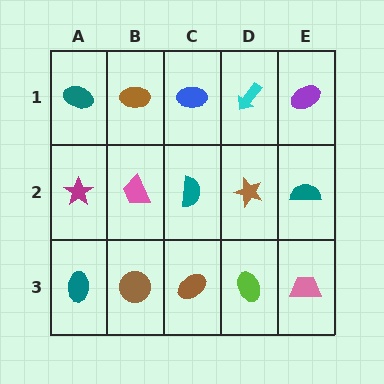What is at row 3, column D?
A lime ellipse.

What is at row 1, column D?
A cyan arrow.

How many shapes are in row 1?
5 shapes.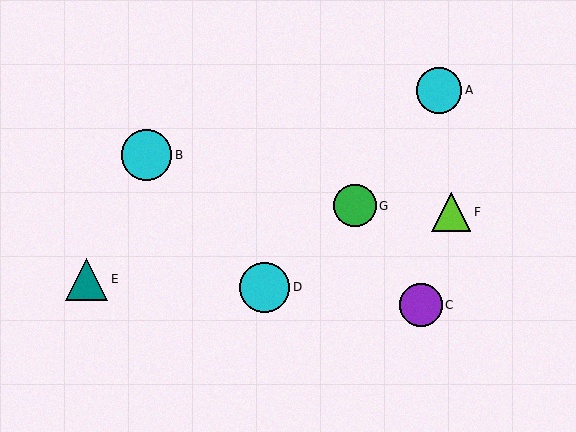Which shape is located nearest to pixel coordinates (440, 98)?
The cyan circle (labeled A) at (439, 90) is nearest to that location.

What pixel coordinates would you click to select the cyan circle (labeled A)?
Click at (439, 90) to select the cyan circle A.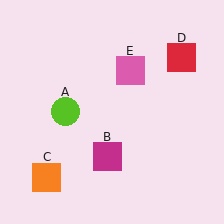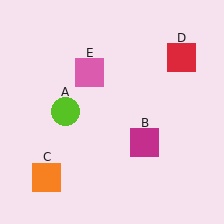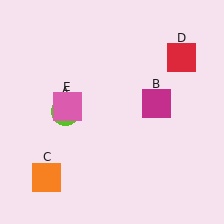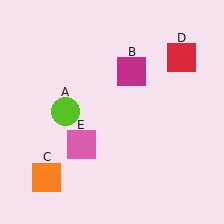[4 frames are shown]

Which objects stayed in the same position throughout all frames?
Lime circle (object A) and orange square (object C) and red square (object D) remained stationary.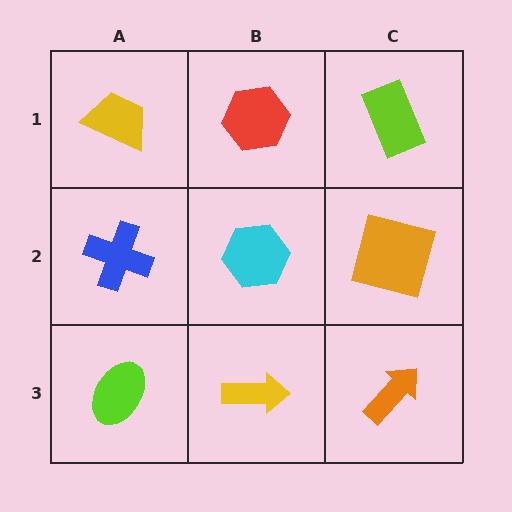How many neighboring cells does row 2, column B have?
4.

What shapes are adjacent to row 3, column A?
A blue cross (row 2, column A), a yellow arrow (row 3, column B).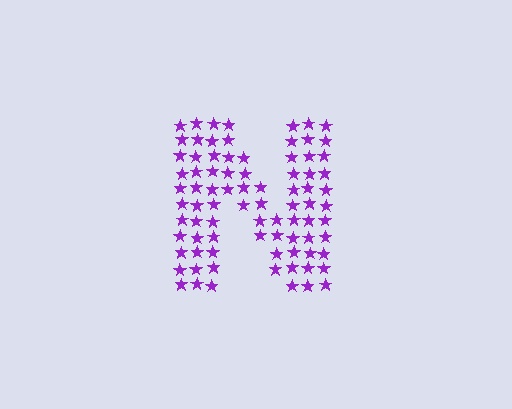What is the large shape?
The large shape is the letter N.